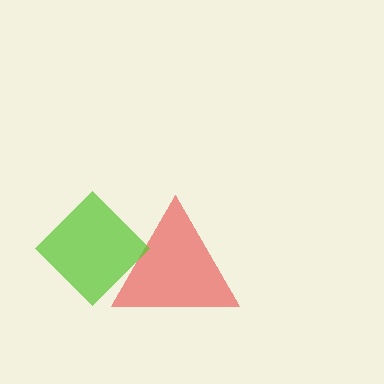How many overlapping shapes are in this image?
There are 2 overlapping shapes in the image.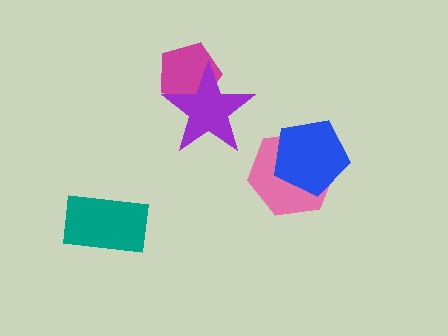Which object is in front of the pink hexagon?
The blue pentagon is in front of the pink hexagon.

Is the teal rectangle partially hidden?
No, no other shape covers it.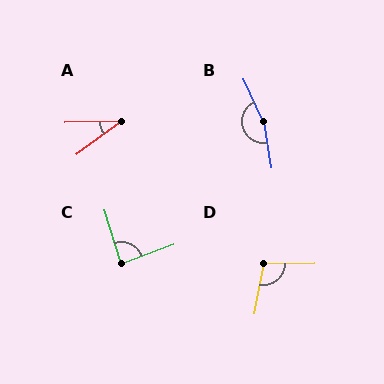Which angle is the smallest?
A, at approximately 35 degrees.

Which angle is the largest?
B, at approximately 165 degrees.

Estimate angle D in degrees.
Approximately 101 degrees.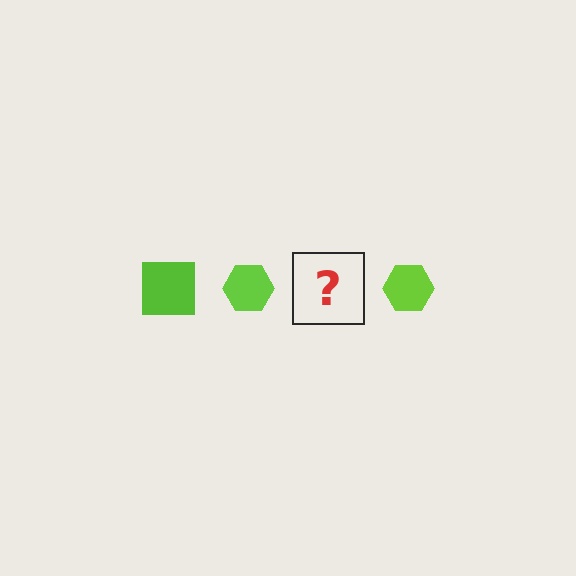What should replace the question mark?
The question mark should be replaced with a lime square.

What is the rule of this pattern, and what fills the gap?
The rule is that the pattern cycles through square, hexagon shapes in lime. The gap should be filled with a lime square.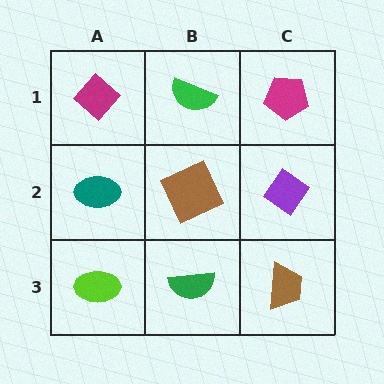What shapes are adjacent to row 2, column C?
A magenta pentagon (row 1, column C), a brown trapezoid (row 3, column C), a brown square (row 2, column B).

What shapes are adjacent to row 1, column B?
A brown square (row 2, column B), a magenta diamond (row 1, column A), a magenta pentagon (row 1, column C).